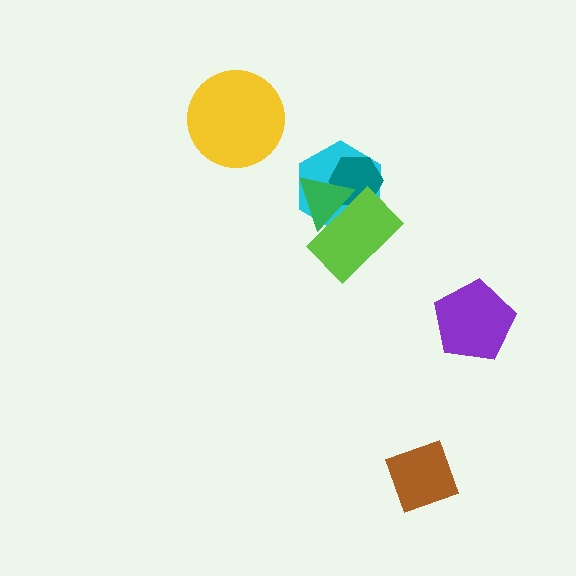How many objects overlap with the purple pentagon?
0 objects overlap with the purple pentagon.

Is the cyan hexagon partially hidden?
Yes, it is partially covered by another shape.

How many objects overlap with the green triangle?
3 objects overlap with the green triangle.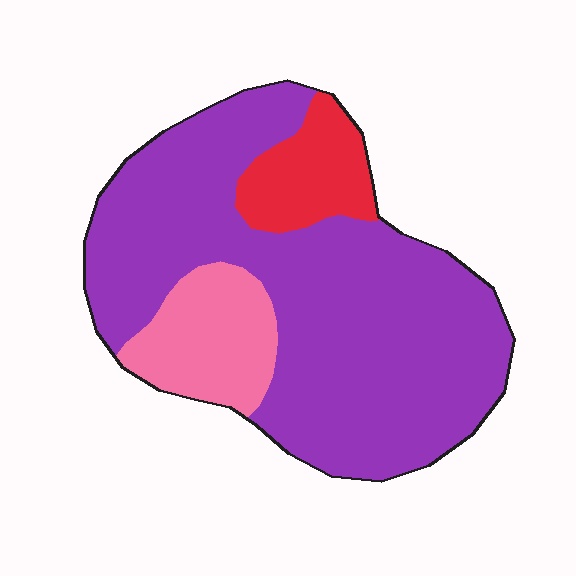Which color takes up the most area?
Purple, at roughly 75%.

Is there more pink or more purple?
Purple.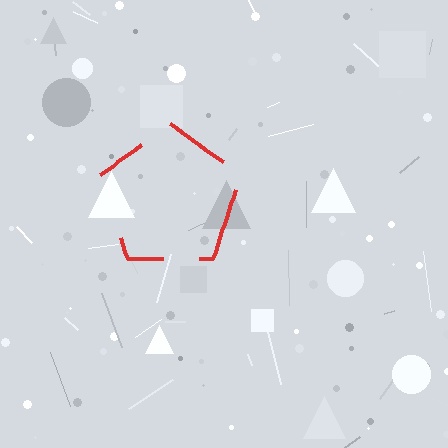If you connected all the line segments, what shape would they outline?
They would outline a pentagon.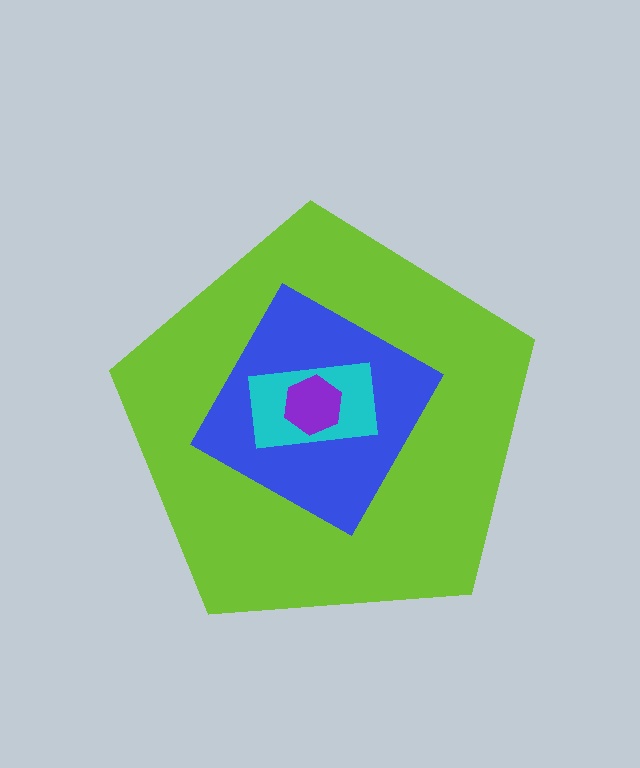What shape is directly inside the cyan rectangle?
The purple hexagon.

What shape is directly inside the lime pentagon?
The blue square.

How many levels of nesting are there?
4.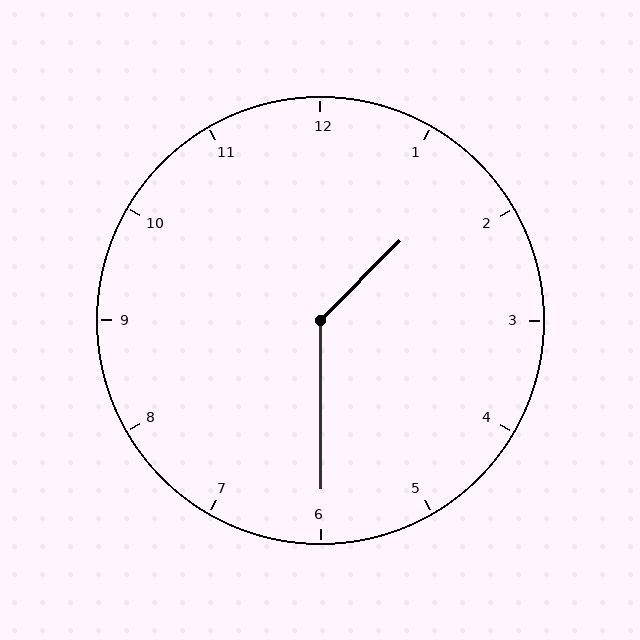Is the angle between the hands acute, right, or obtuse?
It is obtuse.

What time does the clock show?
1:30.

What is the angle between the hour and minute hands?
Approximately 135 degrees.